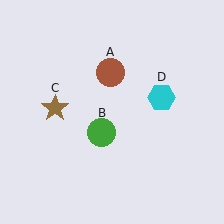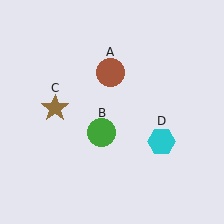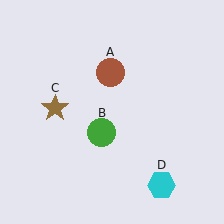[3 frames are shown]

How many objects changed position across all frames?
1 object changed position: cyan hexagon (object D).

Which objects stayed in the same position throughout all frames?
Brown circle (object A) and green circle (object B) and brown star (object C) remained stationary.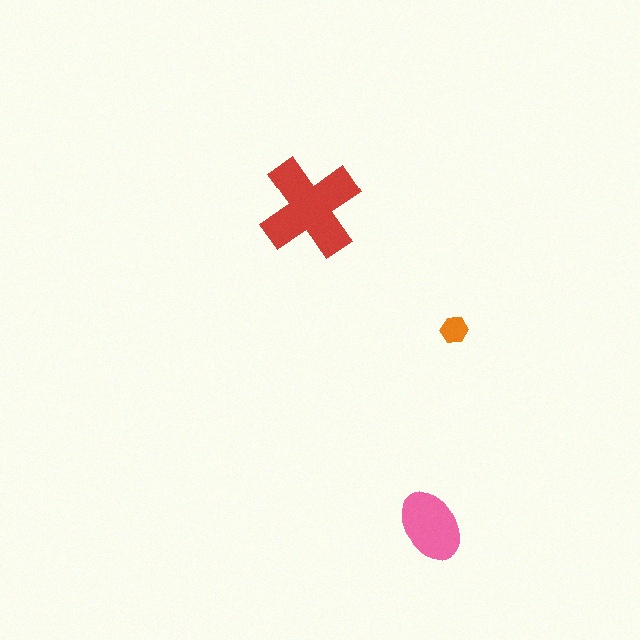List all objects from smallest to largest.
The orange hexagon, the pink ellipse, the red cross.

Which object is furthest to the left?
The red cross is leftmost.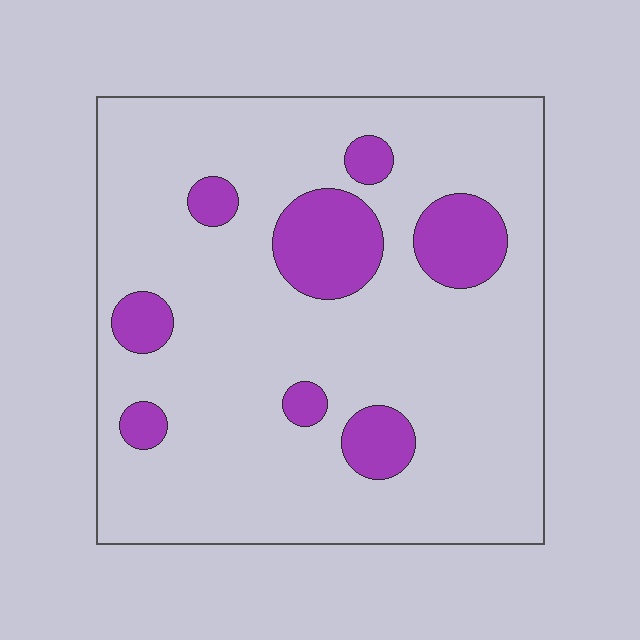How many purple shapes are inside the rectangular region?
8.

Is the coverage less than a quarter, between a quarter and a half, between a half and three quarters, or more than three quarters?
Less than a quarter.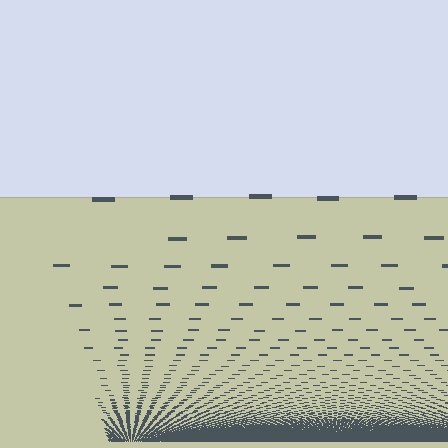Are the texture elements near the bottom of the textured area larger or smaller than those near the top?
Smaller. The gradient is inverted — elements near the bottom are smaller and denser.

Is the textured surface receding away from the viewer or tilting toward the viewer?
The surface appears to tilt toward the viewer. Texture elements get larger and sparser toward the top.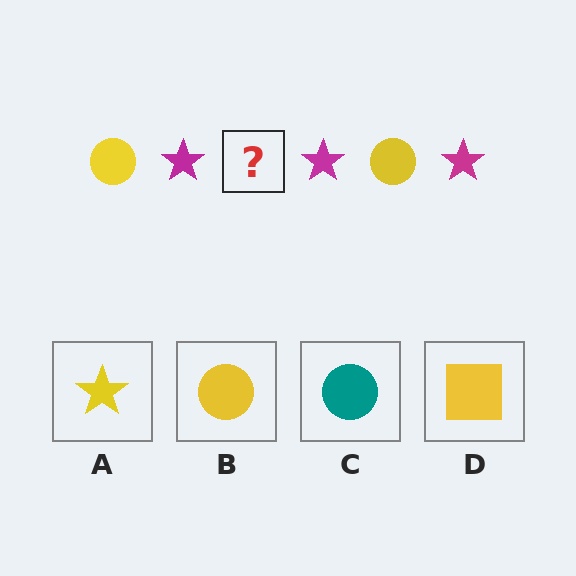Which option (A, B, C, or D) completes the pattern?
B.